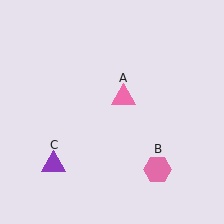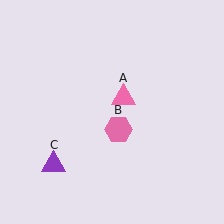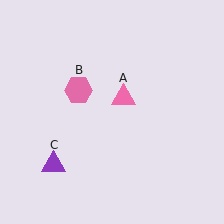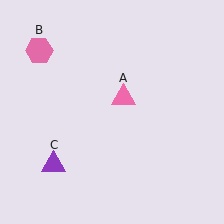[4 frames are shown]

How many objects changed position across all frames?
1 object changed position: pink hexagon (object B).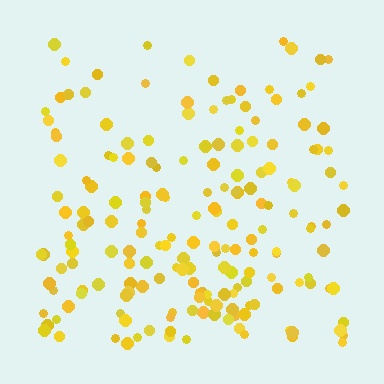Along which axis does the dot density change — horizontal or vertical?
Vertical.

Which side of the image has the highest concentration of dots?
The bottom.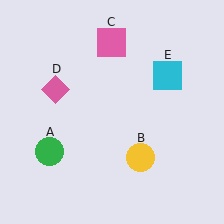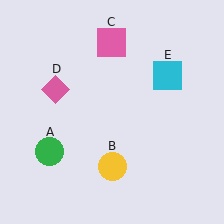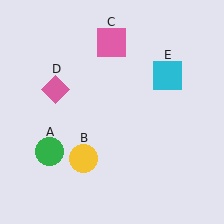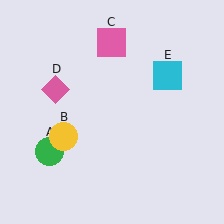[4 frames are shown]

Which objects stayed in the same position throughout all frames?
Green circle (object A) and pink square (object C) and pink diamond (object D) and cyan square (object E) remained stationary.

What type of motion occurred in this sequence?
The yellow circle (object B) rotated clockwise around the center of the scene.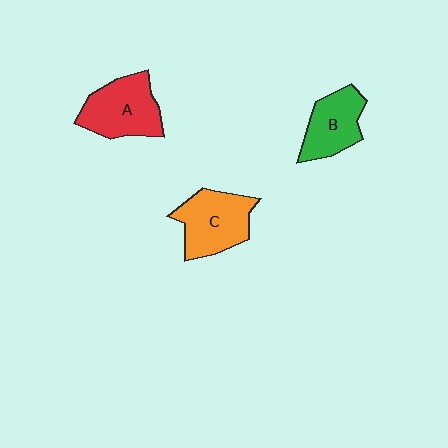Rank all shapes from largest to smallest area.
From largest to smallest: A (red), C (orange), B (green).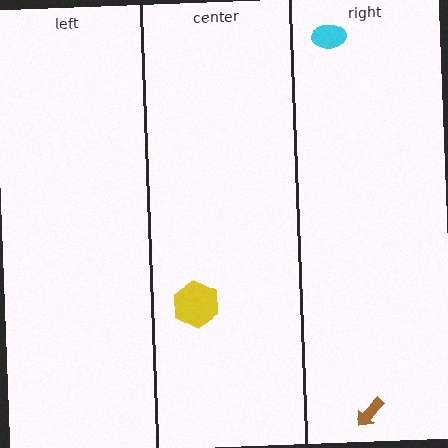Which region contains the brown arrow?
The right region.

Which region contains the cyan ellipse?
The right region.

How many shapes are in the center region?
1.